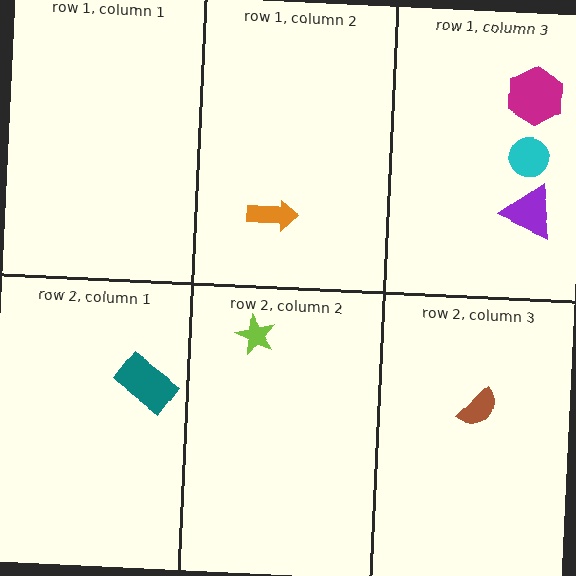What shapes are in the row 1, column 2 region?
The orange arrow.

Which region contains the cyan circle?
The row 1, column 3 region.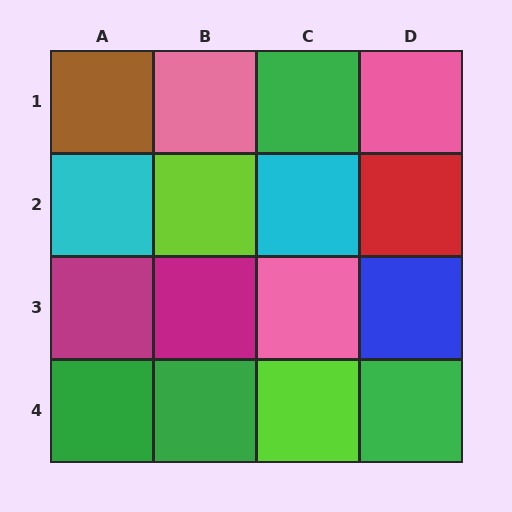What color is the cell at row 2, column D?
Red.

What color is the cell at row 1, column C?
Green.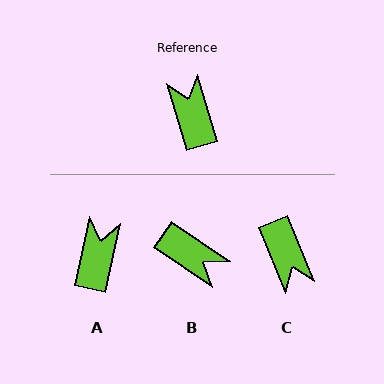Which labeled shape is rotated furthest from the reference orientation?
C, about 174 degrees away.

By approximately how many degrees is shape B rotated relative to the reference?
Approximately 140 degrees clockwise.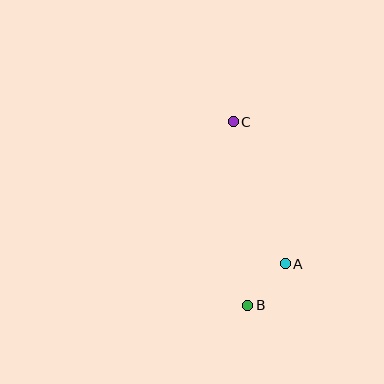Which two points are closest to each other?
Points A and B are closest to each other.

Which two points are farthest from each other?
Points B and C are farthest from each other.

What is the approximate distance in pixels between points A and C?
The distance between A and C is approximately 151 pixels.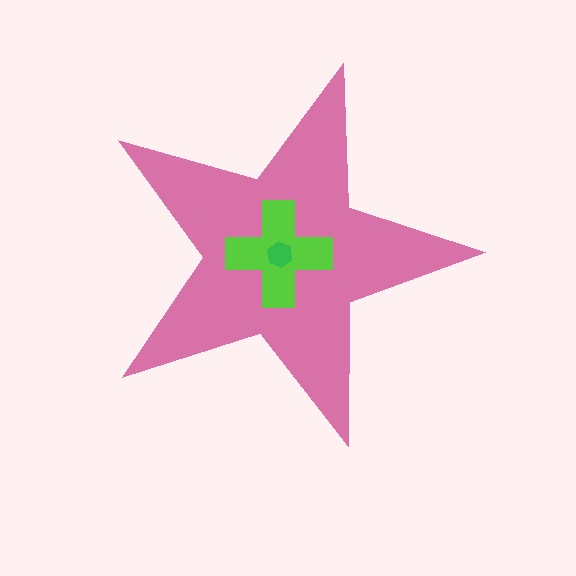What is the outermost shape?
The pink star.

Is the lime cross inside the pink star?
Yes.